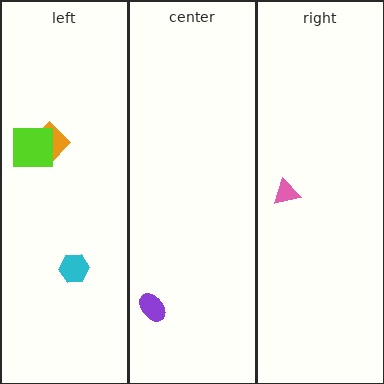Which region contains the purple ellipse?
The center region.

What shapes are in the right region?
The pink triangle.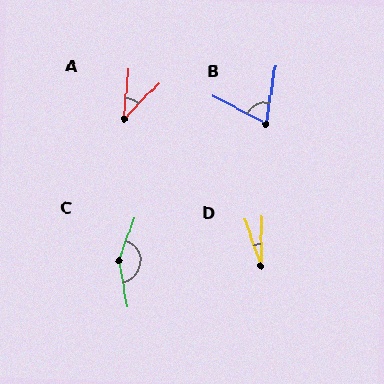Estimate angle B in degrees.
Approximately 71 degrees.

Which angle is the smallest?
D, at approximately 20 degrees.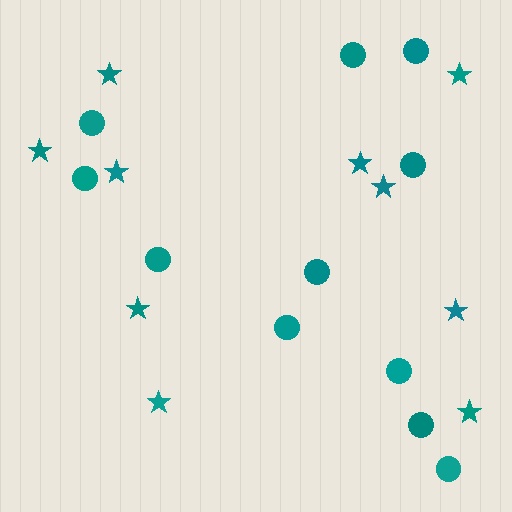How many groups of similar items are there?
There are 2 groups: one group of stars (10) and one group of circles (11).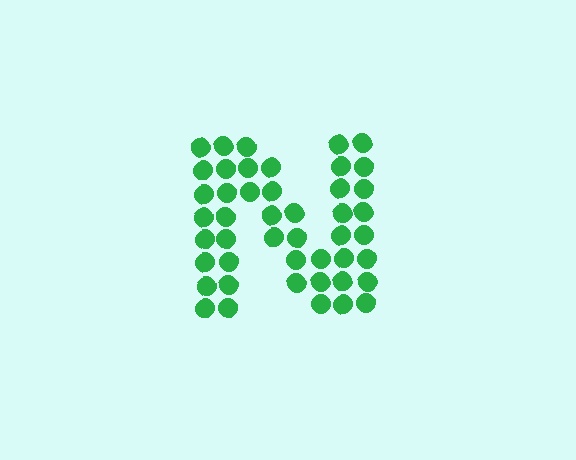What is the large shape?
The large shape is the letter N.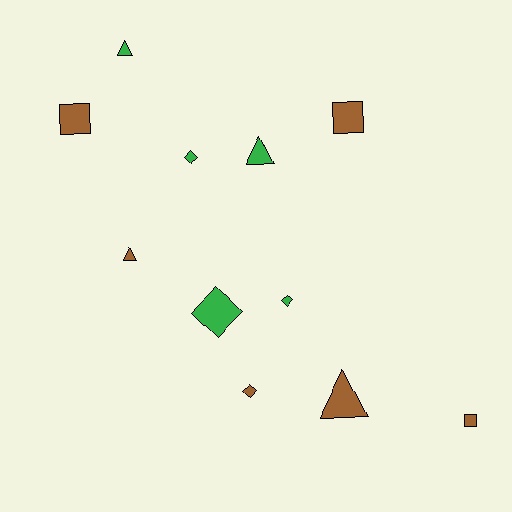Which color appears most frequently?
Brown, with 6 objects.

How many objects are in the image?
There are 11 objects.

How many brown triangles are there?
There are 2 brown triangles.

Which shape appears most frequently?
Diamond, with 4 objects.